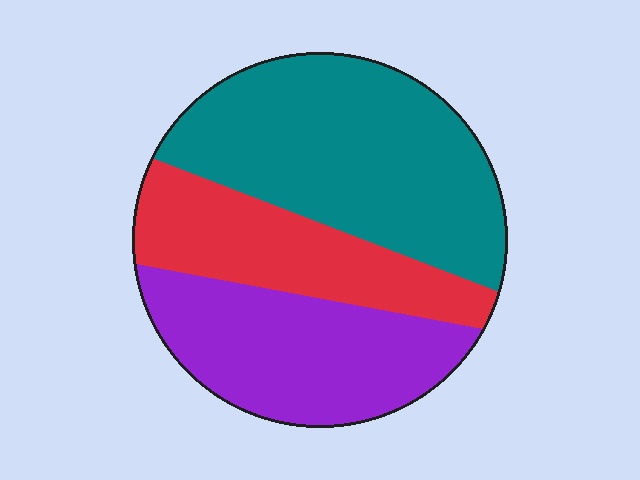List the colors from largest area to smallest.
From largest to smallest: teal, purple, red.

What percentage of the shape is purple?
Purple takes up about one third (1/3) of the shape.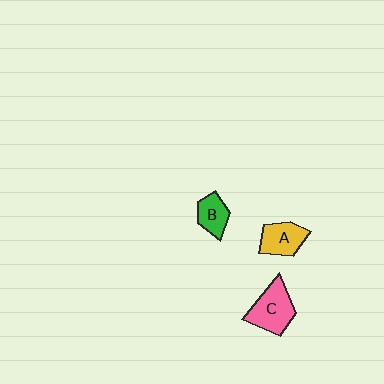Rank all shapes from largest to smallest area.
From largest to smallest: C (pink), A (yellow), B (green).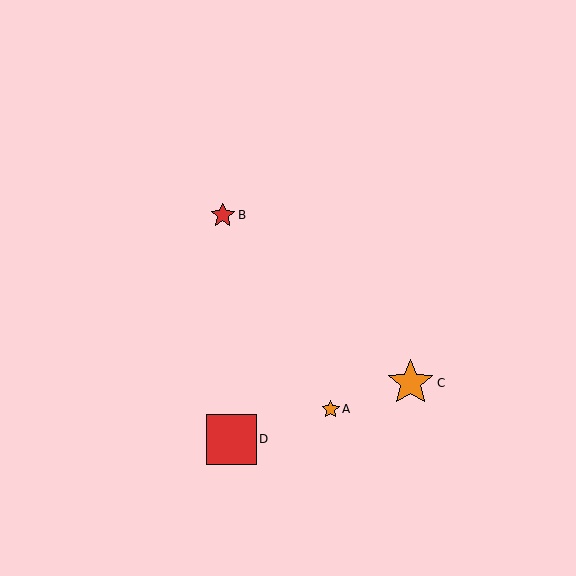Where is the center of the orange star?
The center of the orange star is at (331, 409).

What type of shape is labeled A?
Shape A is an orange star.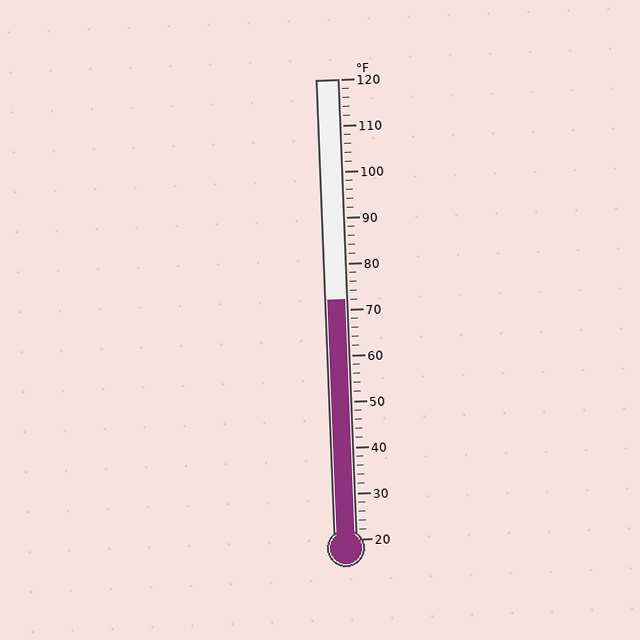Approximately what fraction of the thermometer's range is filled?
The thermometer is filled to approximately 50% of its range.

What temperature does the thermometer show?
The thermometer shows approximately 72°F.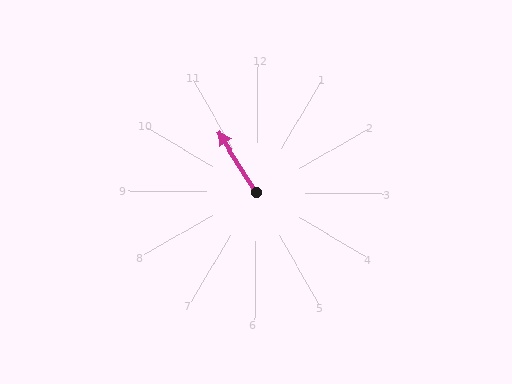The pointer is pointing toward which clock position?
Roughly 11 o'clock.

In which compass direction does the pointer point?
Northwest.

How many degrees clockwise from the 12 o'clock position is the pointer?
Approximately 327 degrees.